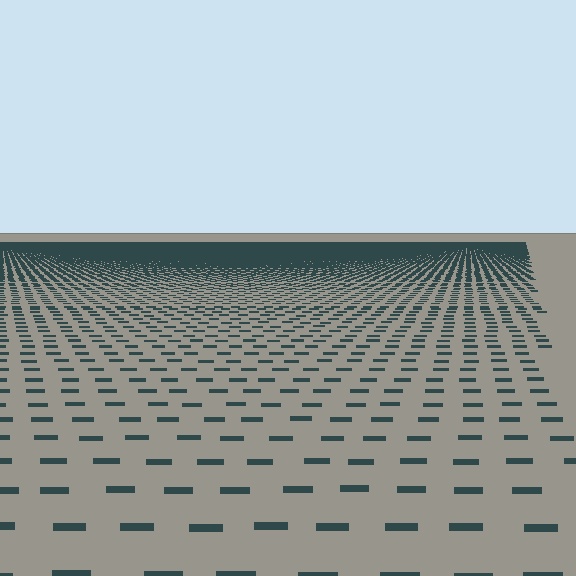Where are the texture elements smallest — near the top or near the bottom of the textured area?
Near the top.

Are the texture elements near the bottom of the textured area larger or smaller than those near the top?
Larger. Near the bottom, elements are closer to the viewer and appear at a bigger on-screen size.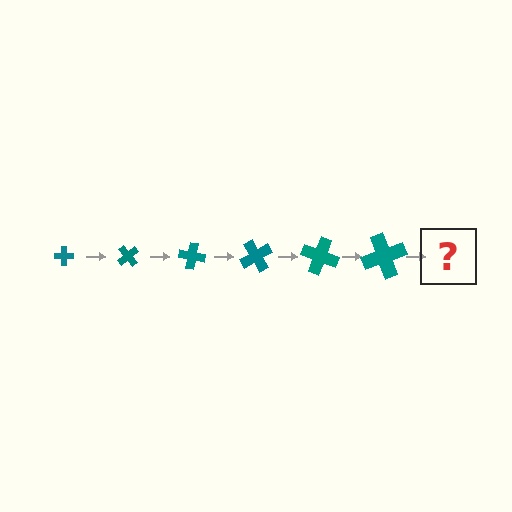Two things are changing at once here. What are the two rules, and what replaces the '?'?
The two rules are that the cross grows larger each step and it rotates 50 degrees each step. The '?' should be a cross, larger than the previous one and rotated 300 degrees from the start.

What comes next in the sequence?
The next element should be a cross, larger than the previous one and rotated 300 degrees from the start.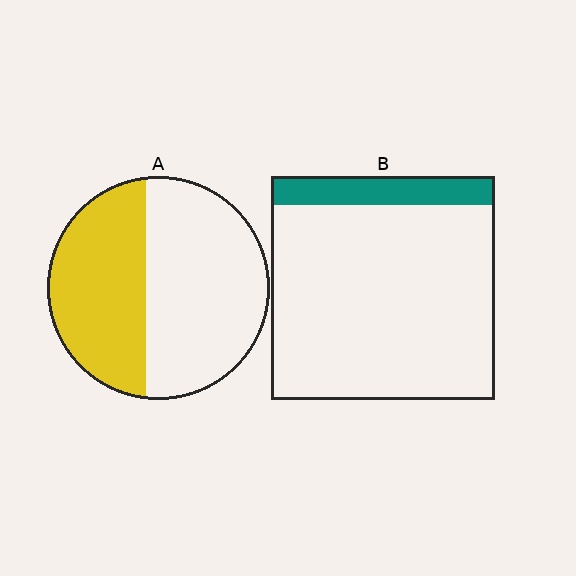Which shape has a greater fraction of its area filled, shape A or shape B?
Shape A.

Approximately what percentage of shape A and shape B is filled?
A is approximately 45% and B is approximately 15%.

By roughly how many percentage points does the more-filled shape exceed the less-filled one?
By roughly 30 percentage points (A over B).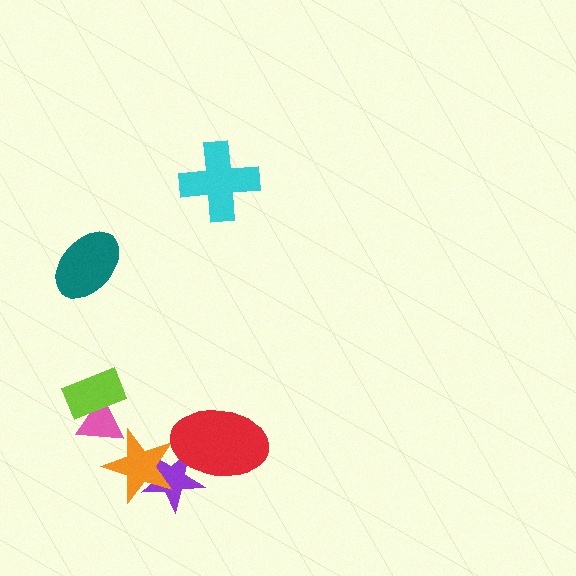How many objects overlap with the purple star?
2 objects overlap with the purple star.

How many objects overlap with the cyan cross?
0 objects overlap with the cyan cross.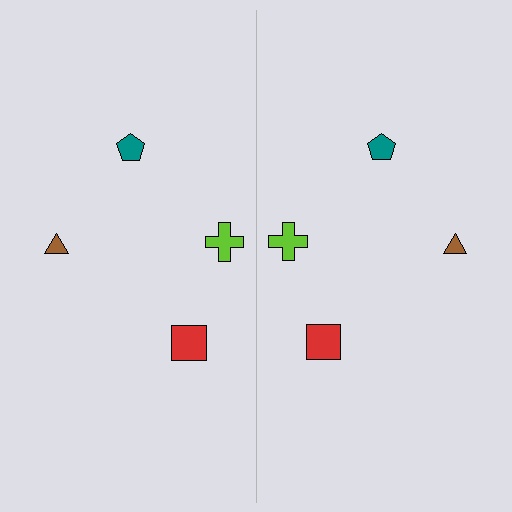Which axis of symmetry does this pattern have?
The pattern has a vertical axis of symmetry running through the center of the image.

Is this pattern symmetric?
Yes, this pattern has bilateral (reflection) symmetry.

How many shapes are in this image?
There are 8 shapes in this image.